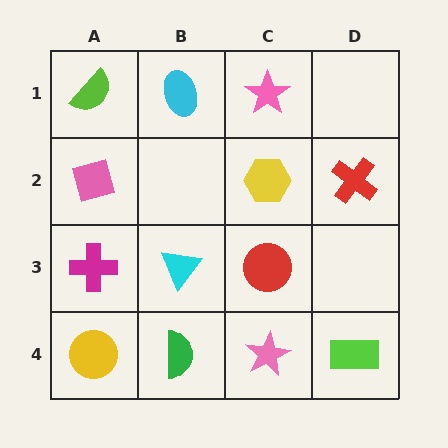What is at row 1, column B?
A cyan ellipse.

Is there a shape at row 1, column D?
No, that cell is empty.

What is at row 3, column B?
A cyan triangle.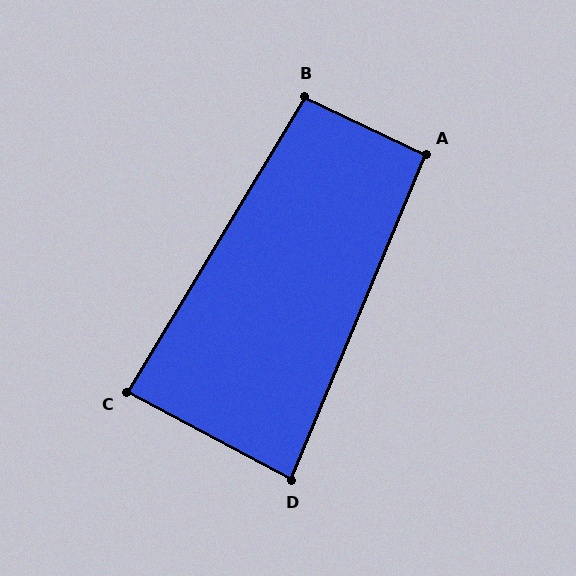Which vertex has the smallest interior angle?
D, at approximately 84 degrees.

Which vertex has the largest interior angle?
B, at approximately 96 degrees.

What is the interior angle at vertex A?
Approximately 93 degrees (approximately right).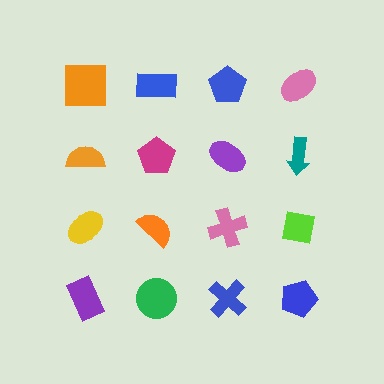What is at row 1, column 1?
An orange square.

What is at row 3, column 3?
A pink cross.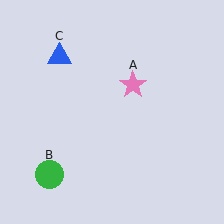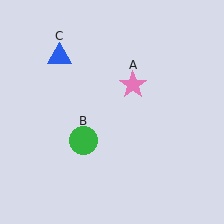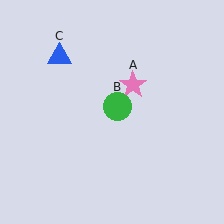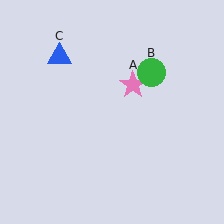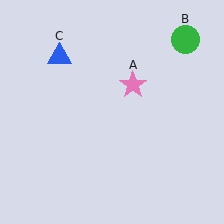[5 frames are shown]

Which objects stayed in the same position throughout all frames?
Pink star (object A) and blue triangle (object C) remained stationary.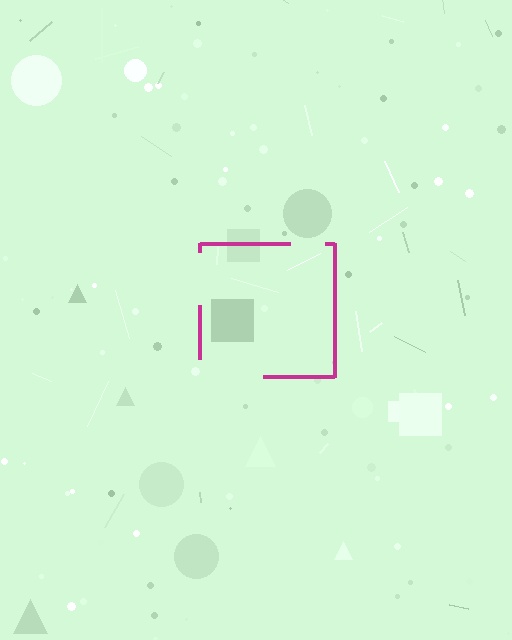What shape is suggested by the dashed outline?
The dashed outline suggests a square.